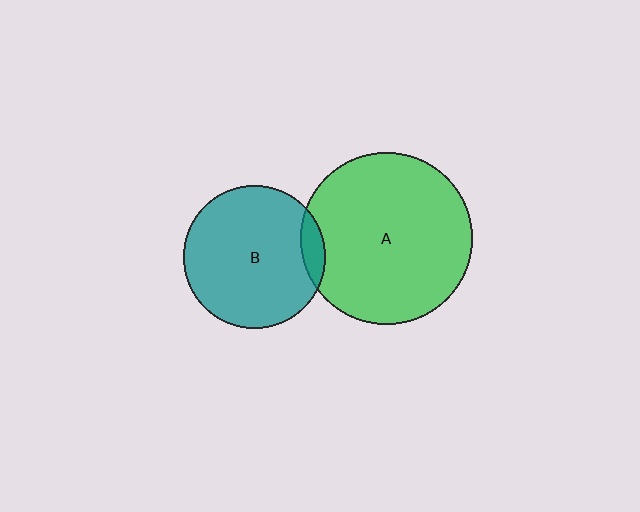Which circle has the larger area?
Circle A (green).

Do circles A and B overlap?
Yes.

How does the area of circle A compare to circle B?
Approximately 1.5 times.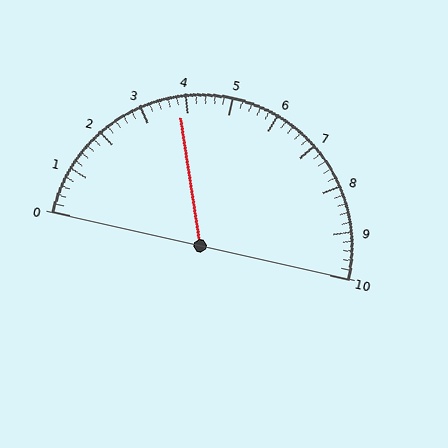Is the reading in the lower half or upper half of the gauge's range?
The reading is in the lower half of the range (0 to 10).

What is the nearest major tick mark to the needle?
The nearest major tick mark is 4.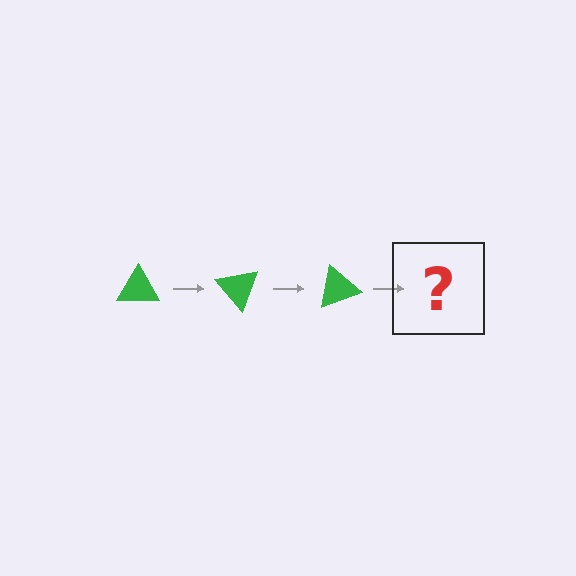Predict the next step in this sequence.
The next step is a green triangle rotated 150 degrees.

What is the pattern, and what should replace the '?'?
The pattern is that the triangle rotates 50 degrees each step. The '?' should be a green triangle rotated 150 degrees.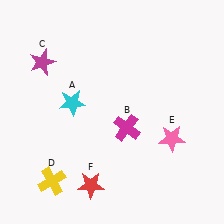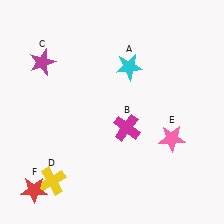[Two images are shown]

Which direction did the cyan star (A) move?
The cyan star (A) moved right.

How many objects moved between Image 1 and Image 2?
2 objects moved between the two images.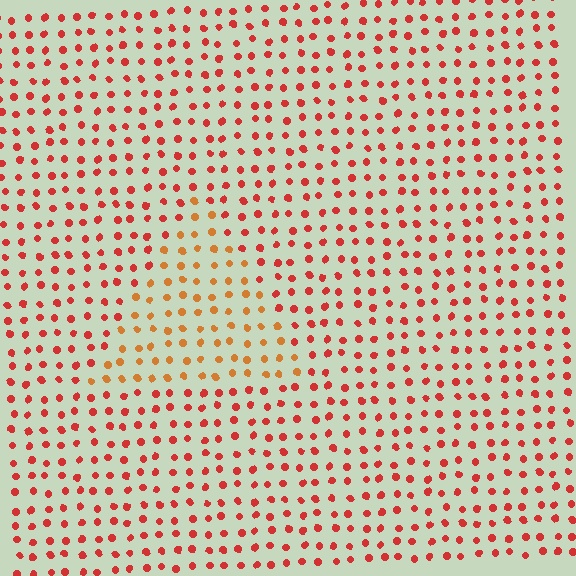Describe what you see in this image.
The image is filled with small red elements in a uniform arrangement. A triangle-shaped region is visible where the elements are tinted to a slightly different hue, forming a subtle color boundary.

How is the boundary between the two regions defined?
The boundary is defined purely by a slight shift in hue (about 29 degrees). Spacing, size, and orientation are identical on both sides.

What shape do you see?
I see a triangle.